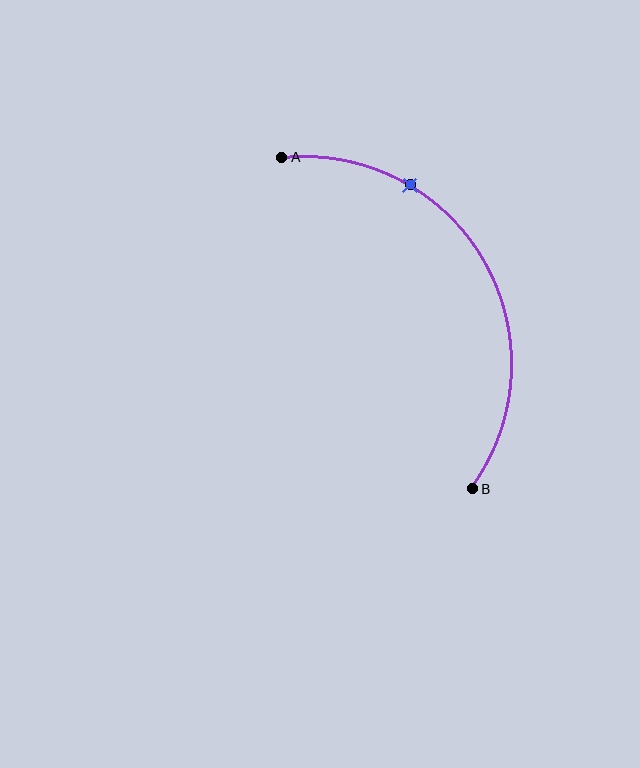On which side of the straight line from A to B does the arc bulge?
The arc bulges to the right of the straight line connecting A and B.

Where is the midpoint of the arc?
The arc midpoint is the point on the curve farthest from the straight line joining A and B. It sits to the right of that line.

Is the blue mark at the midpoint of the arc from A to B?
No. The blue mark lies on the arc but is closer to endpoint A. The arc midpoint would be at the point on the curve equidistant along the arc from both A and B.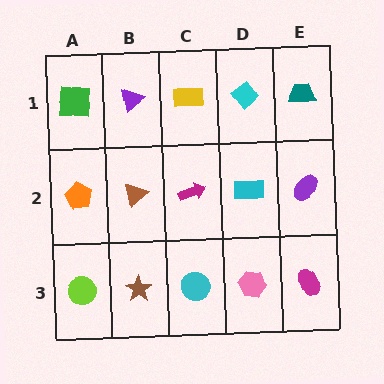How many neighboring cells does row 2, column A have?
3.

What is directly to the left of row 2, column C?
A brown triangle.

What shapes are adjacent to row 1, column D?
A cyan rectangle (row 2, column D), a yellow rectangle (row 1, column C), a teal trapezoid (row 1, column E).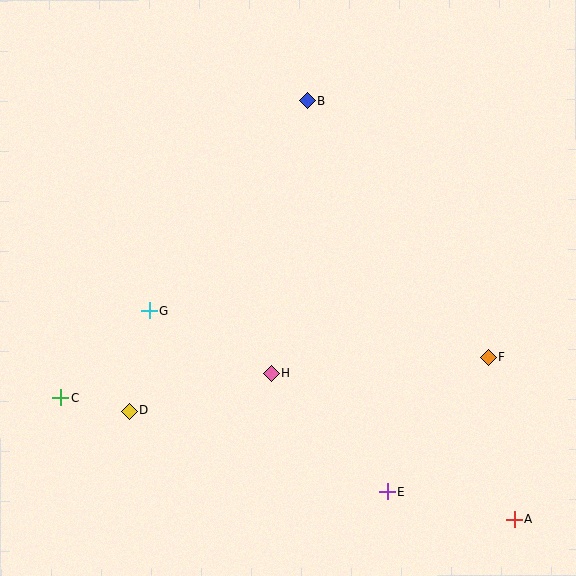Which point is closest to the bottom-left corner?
Point C is closest to the bottom-left corner.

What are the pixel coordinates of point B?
Point B is at (308, 101).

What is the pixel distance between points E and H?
The distance between E and H is 165 pixels.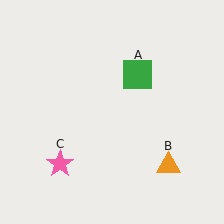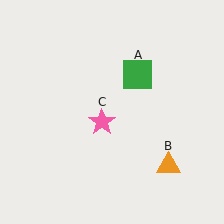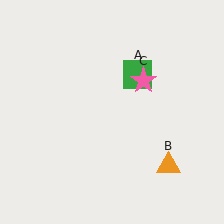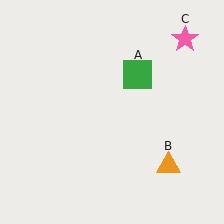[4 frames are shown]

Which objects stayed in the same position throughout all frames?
Green square (object A) and orange triangle (object B) remained stationary.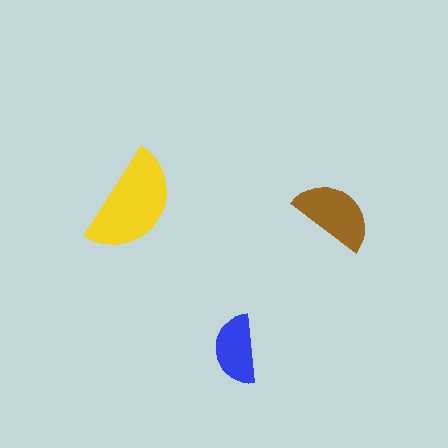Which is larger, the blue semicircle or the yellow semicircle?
The yellow one.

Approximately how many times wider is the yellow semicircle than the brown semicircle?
About 1.5 times wider.